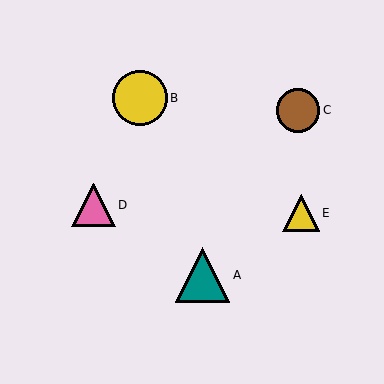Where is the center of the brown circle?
The center of the brown circle is at (298, 110).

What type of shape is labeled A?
Shape A is a teal triangle.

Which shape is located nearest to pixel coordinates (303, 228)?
The yellow triangle (labeled E) at (301, 213) is nearest to that location.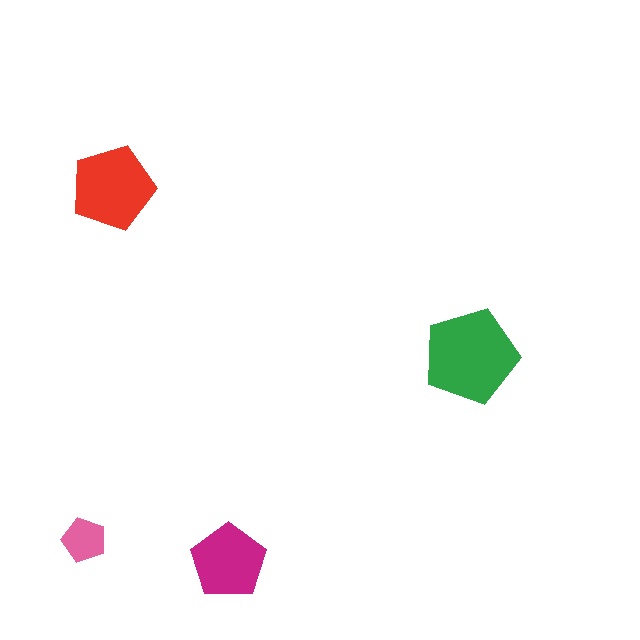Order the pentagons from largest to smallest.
the green one, the red one, the magenta one, the pink one.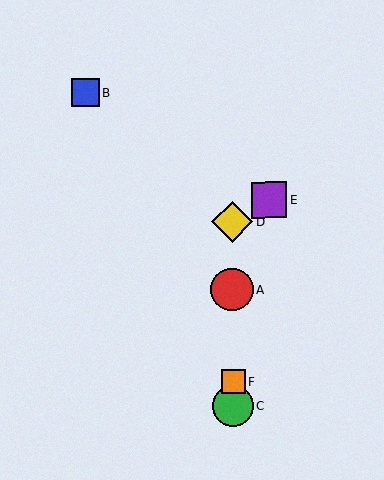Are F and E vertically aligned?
No, F is at x≈233 and E is at x≈269.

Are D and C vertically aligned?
Yes, both are at x≈232.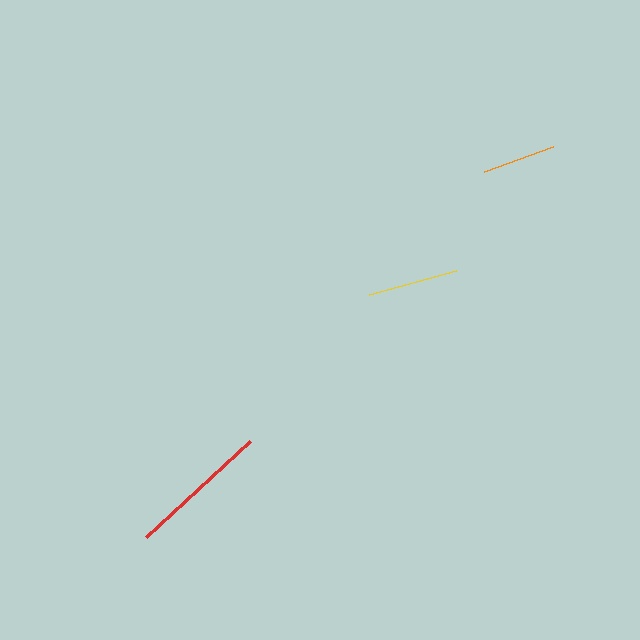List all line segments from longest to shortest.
From longest to shortest: red, yellow, orange.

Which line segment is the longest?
The red line is the longest at approximately 141 pixels.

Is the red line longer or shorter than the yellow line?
The red line is longer than the yellow line.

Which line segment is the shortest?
The orange line is the shortest at approximately 73 pixels.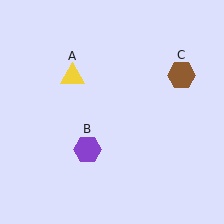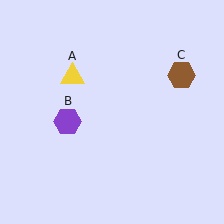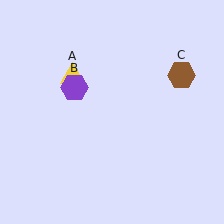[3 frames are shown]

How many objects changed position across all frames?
1 object changed position: purple hexagon (object B).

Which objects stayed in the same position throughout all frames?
Yellow triangle (object A) and brown hexagon (object C) remained stationary.